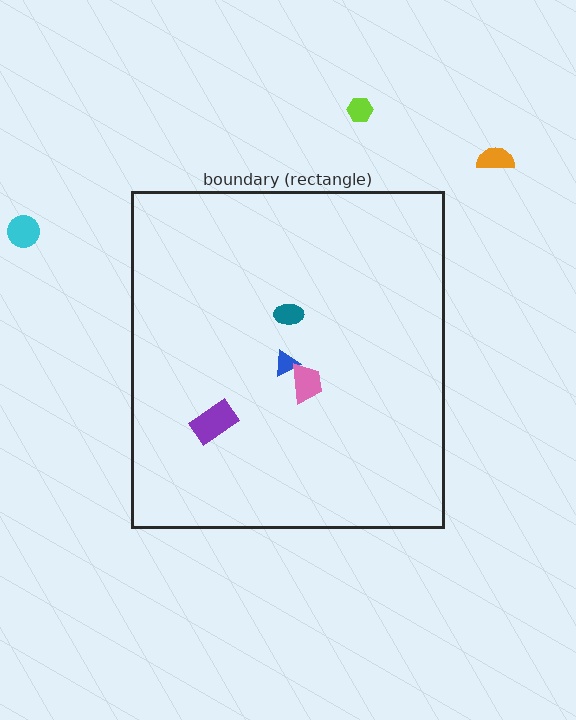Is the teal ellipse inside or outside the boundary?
Inside.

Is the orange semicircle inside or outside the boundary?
Outside.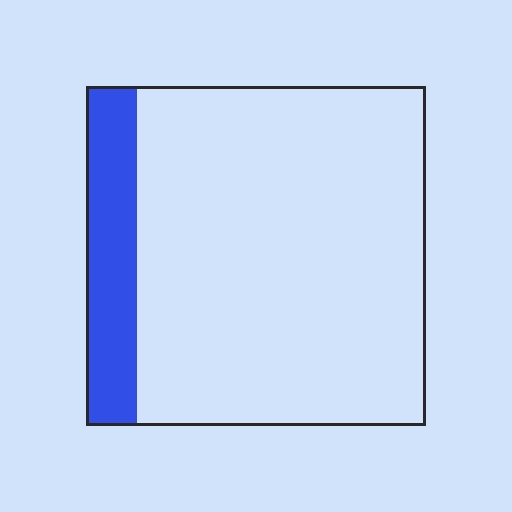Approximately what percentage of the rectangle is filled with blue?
Approximately 15%.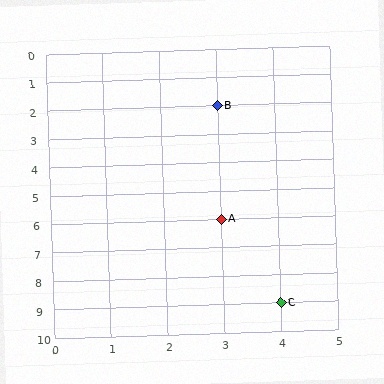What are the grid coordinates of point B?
Point B is at grid coordinates (3, 2).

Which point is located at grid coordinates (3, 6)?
Point A is at (3, 6).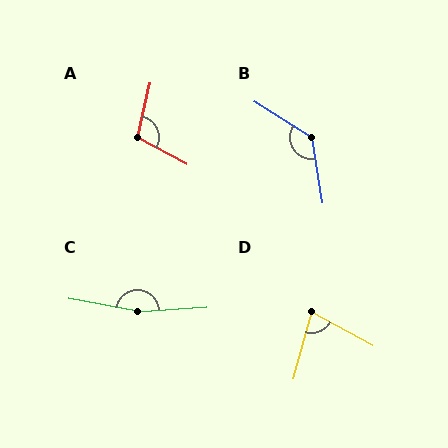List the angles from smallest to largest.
D (76°), A (105°), B (132°), C (166°).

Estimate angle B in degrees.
Approximately 132 degrees.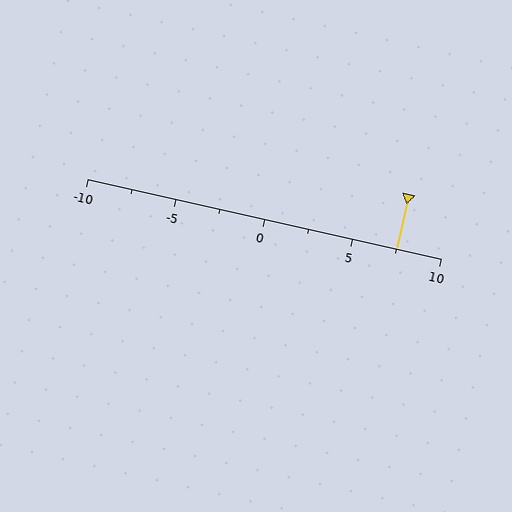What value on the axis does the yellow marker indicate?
The marker indicates approximately 7.5.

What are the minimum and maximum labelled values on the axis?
The axis runs from -10 to 10.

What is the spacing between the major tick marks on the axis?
The major ticks are spaced 5 apart.